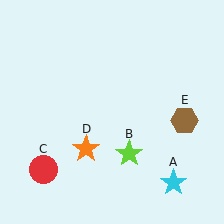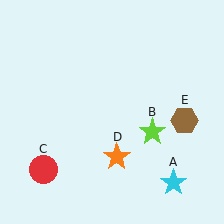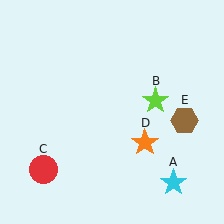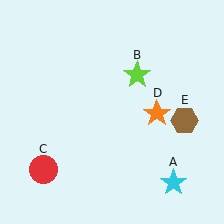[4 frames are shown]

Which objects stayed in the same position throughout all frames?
Cyan star (object A) and red circle (object C) and brown hexagon (object E) remained stationary.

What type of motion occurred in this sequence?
The lime star (object B), orange star (object D) rotated counterclockwise around the center of the scene.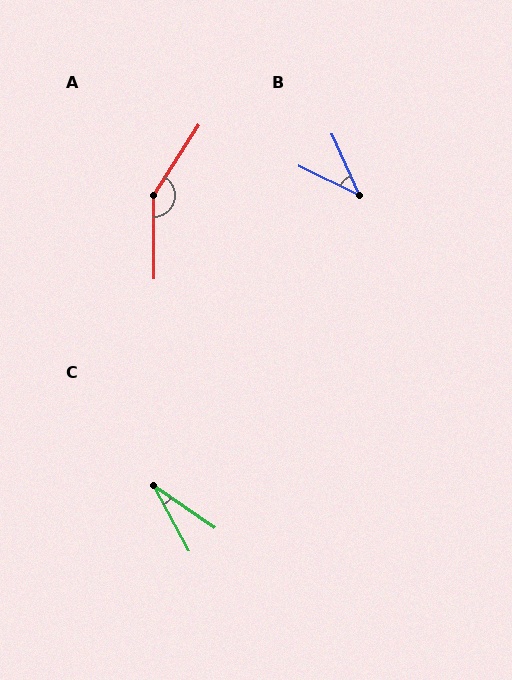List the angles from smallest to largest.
C (27°), B (40°), A (147°).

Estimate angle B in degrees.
Approximately 40 degrees.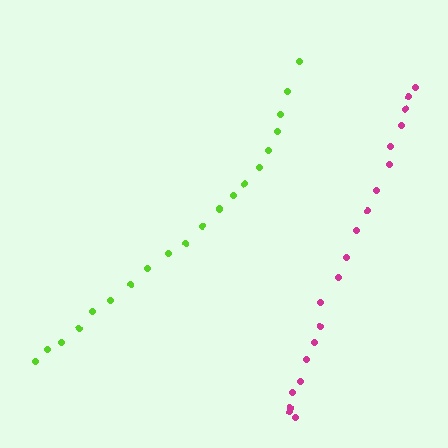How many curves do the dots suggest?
There are 2 distinct paths.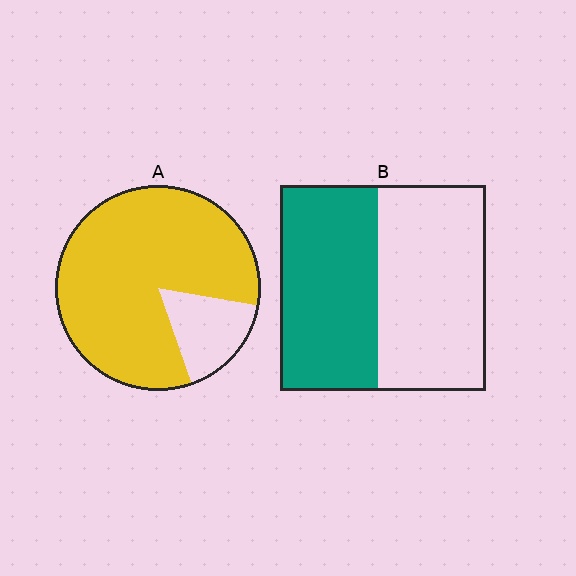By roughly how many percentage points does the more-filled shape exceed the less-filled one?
By roughly 35 percentage points (A over B).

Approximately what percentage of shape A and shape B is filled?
A is approximately 85% and B is approximately 50%.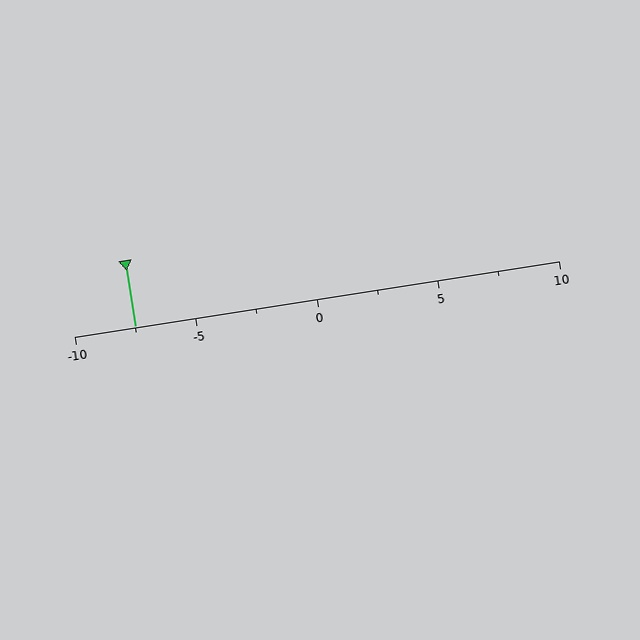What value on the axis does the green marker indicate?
The marker indicates approximately -7.5.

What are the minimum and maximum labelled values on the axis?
The axis runs from -10 to 10.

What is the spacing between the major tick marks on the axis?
The major ticks are spaced 5 apart.